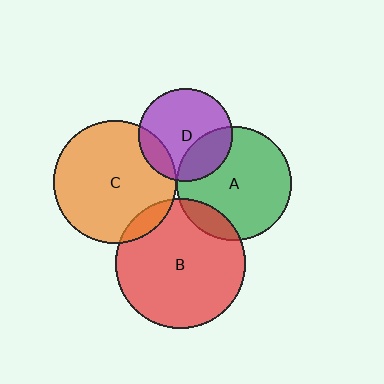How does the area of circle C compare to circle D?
Approximately 1.7 times.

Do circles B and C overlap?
Yes.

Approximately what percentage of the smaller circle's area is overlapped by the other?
Approximately 10%.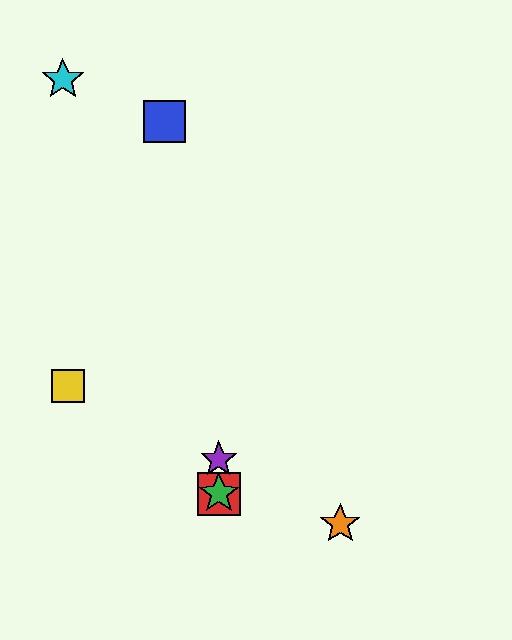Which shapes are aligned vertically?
The red square, the green star, the purple star are aligned vertically.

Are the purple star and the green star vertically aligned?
Yes, both are at x≈219.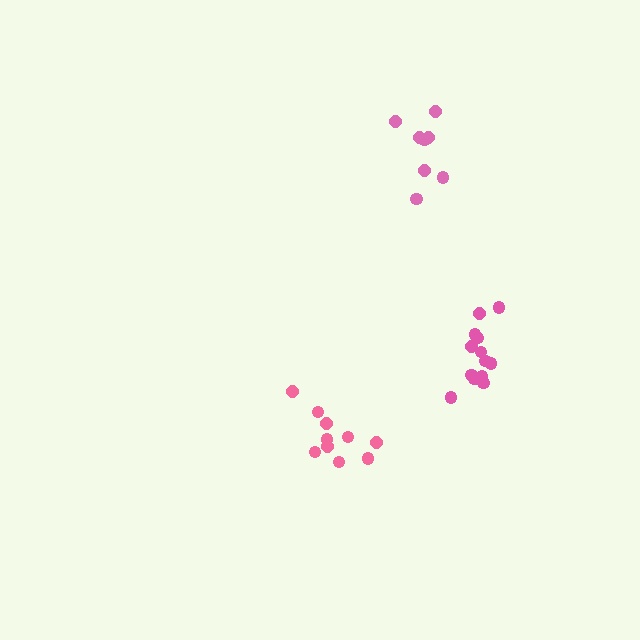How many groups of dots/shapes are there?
There are 3 groups.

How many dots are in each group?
Group 1: 13 dots, Group 2: 10 dots, Group 3: 8 dots (31 total).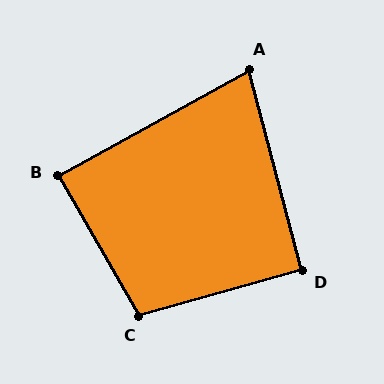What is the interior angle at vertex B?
Approximately 89 degrees (approximately right).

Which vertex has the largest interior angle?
C, at approximately 104 degrees.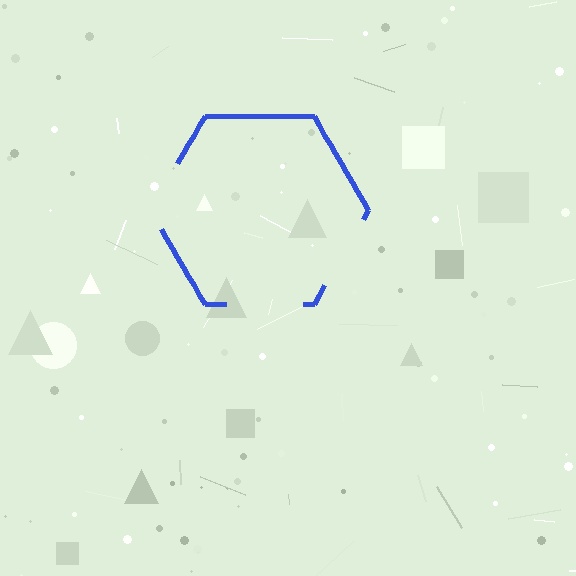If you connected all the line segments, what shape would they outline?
They would outline a hexagon.